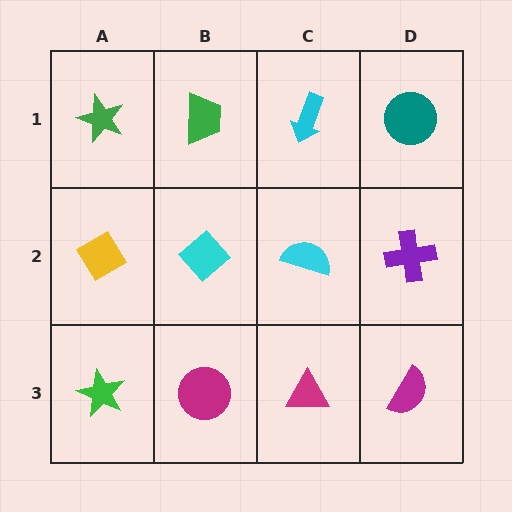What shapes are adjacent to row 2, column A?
A green star (row 1, column A), a green star (row 3, column A), a cyan diamond (row 2, column B).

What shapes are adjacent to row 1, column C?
A cyan semicircle (row 2, column C), a green trapezoid (row 1, column B), a teal circle (row 1, column D).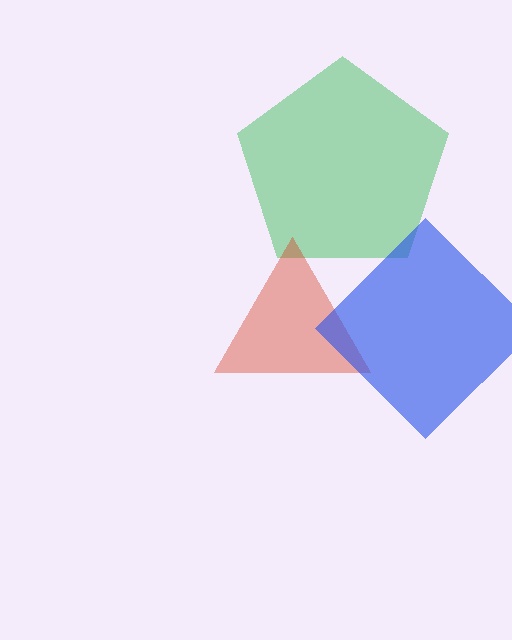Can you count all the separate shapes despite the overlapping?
Yes, there are 3 separate shapes.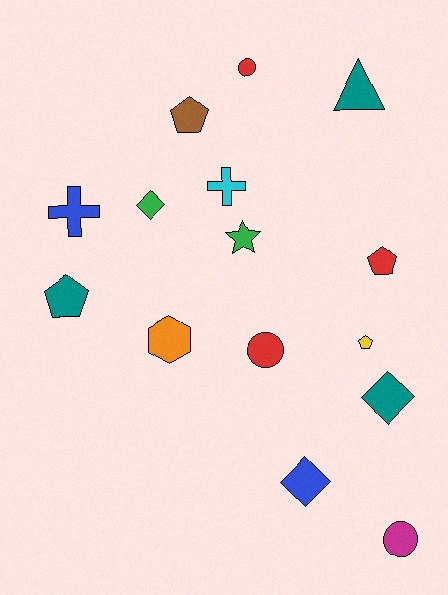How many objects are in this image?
There are 15 objects.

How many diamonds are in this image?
There are 3 diamonds.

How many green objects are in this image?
There are 2 green objects.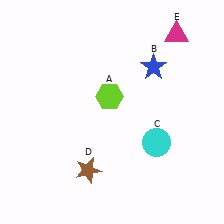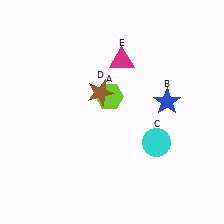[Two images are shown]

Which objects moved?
The objects that moved are: the blue star (B), the brown star (D), the magenta triangle (E).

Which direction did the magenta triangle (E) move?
The magenta triangle (E) moved left.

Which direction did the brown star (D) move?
The brown star (D) moved up.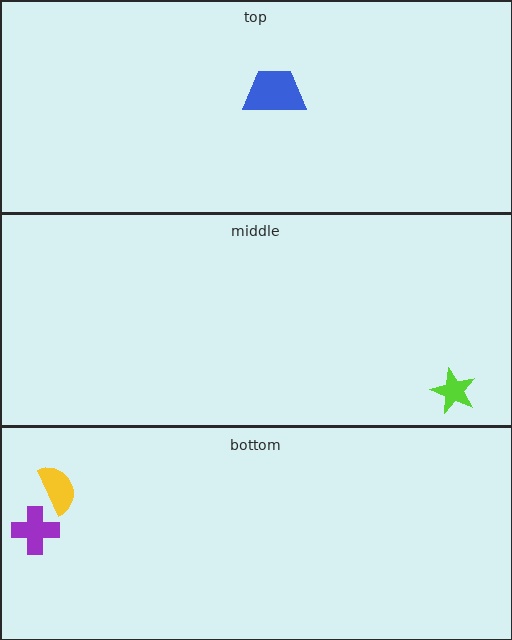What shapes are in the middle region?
The lime star.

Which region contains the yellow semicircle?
The bottom region.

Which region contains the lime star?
The middle region.